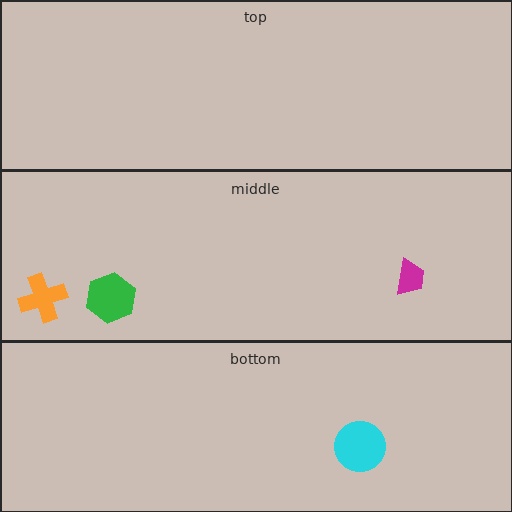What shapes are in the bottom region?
The cyan circle.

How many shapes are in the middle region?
3.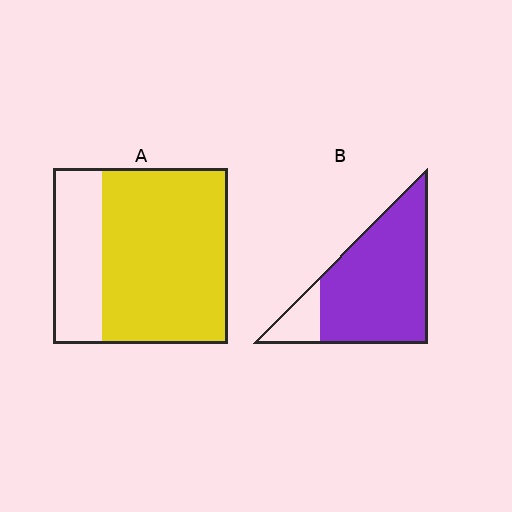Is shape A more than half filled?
Yes.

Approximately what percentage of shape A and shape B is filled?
A is approximately 70% and B is approximately 85%.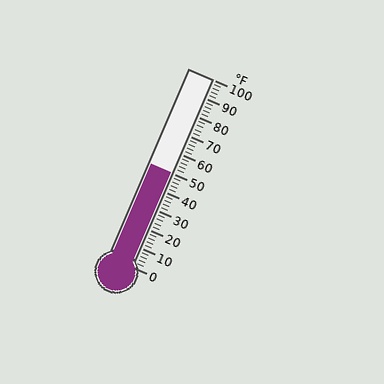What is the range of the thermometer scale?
The thermometer scale ranges from 0°F to 100°F.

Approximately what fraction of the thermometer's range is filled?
The thermometer is filled to approximately 50% of its range.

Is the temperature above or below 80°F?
The temperature is below 80°F.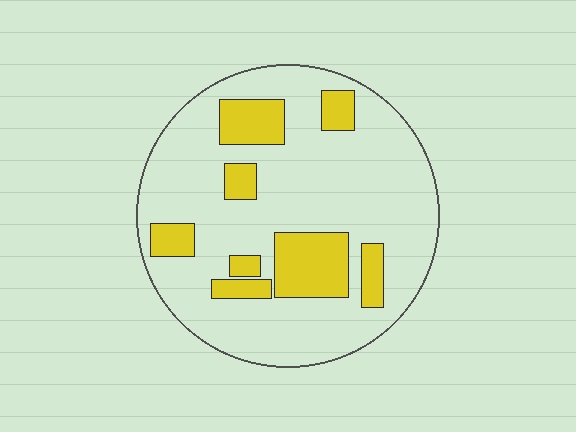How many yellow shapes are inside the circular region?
8.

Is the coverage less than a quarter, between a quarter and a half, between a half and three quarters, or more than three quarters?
Less than a quarter.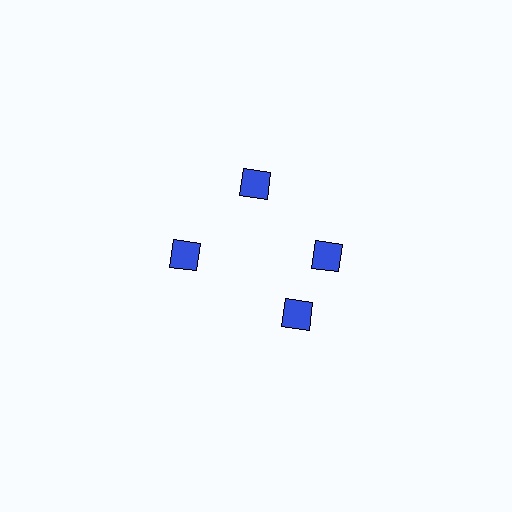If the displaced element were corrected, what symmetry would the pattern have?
It would have 4-fold rotational symmetry — the pattern would map onto itself every 90 degrees.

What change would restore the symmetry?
The symmetry would be restored by rotating it back into even spacing with its neighbors so that all 4 squares sit at equal angles and equal distance from the center.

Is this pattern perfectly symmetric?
No. The 4 blue squares are arranged in a ring, but one element near the 6 o'clock position is rotated out of alignment along the ring, breaking the 4-fold rotational symmetry.